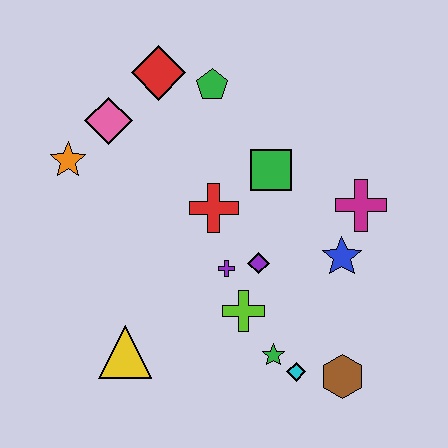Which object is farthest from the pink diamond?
The brown hexagon is farthest from the pink diamond.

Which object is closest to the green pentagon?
The red diamond is closest to the green pentagon.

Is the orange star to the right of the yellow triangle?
No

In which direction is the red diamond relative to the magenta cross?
The red diamond is to the left of the magenta cross.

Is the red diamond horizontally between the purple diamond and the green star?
No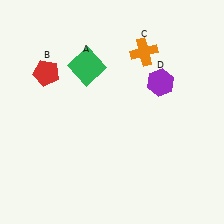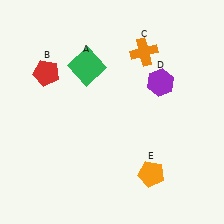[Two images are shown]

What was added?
An orange pentagon (E) was added in Image 2.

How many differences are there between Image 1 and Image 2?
There is 1 difference between the two images.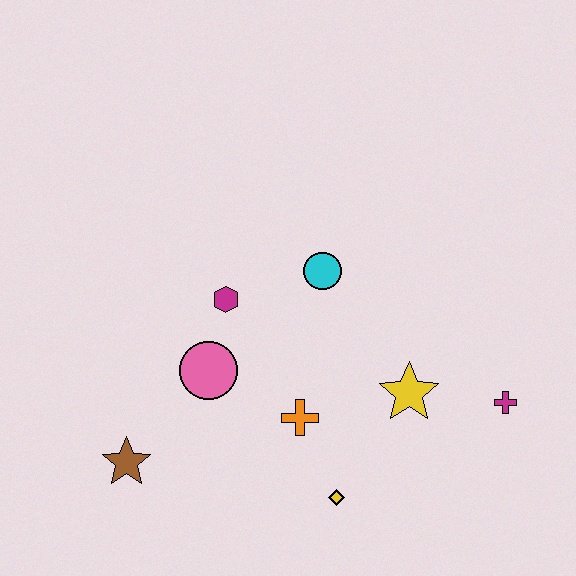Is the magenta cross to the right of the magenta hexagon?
Yes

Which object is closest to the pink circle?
The magenta hexagon is closest to the pink circle.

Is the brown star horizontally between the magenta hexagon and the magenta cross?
No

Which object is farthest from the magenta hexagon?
The magenta cross is farthest from the magenta hexagon.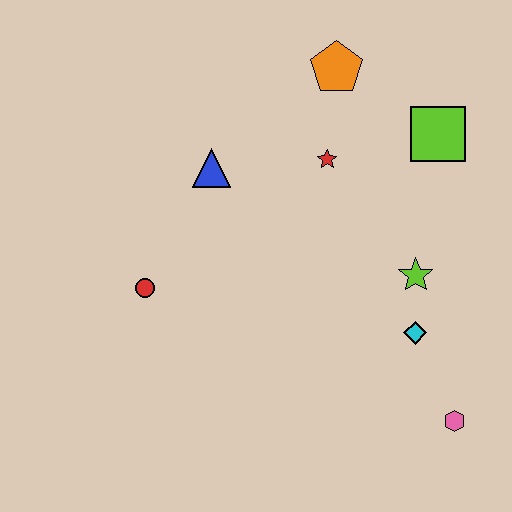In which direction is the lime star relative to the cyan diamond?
The lime star is above the cyan diamond.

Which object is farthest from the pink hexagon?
The orange pentagon is farthest from the pink hexagon.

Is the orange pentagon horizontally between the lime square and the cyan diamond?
No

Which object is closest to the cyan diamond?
The lime star is closest to the cyan diamond.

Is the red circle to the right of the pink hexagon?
No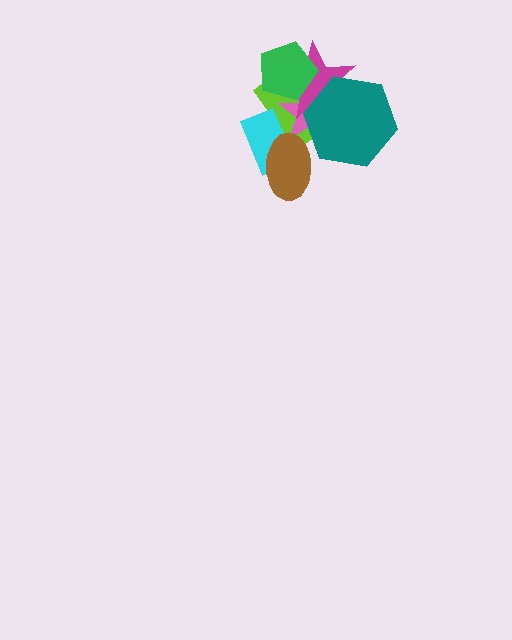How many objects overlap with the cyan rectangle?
3 objects overlap with the cyan rectangle.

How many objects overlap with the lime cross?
6 objects overlap with the lime cross.